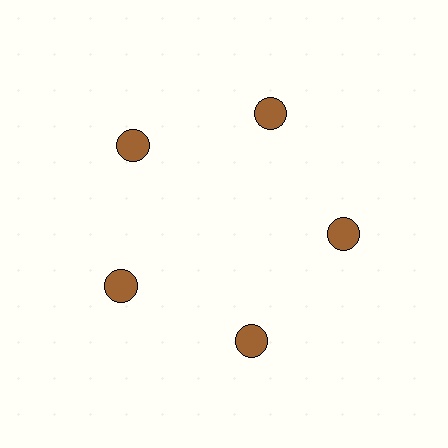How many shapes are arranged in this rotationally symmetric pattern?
There are 5 shapes, arranged in 5 groups of 1.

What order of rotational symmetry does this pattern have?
This pattern has 5-fold rotational symmetry.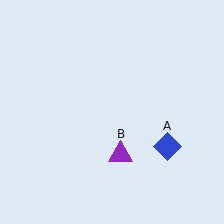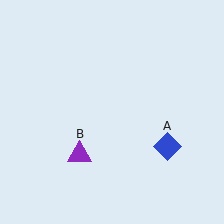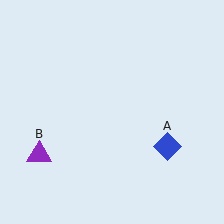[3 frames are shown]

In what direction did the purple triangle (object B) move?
The purple triangle (object B) moved left.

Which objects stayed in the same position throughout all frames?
Blue diamond (object A) remained stationary.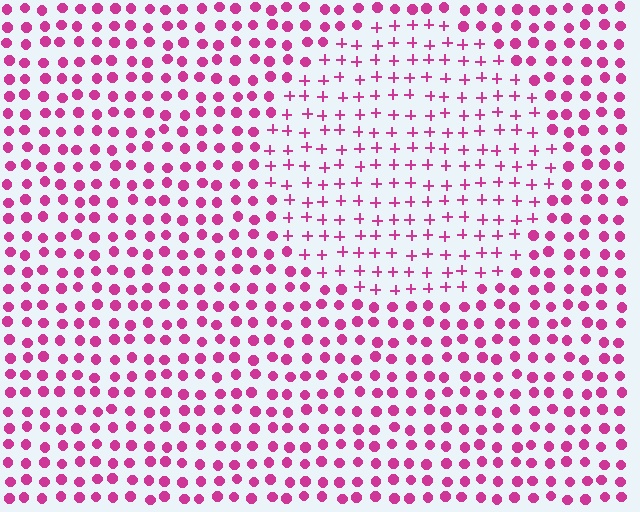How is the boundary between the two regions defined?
The boundary is defined by a change in element shape: plus signs inside vs. circles outside. All elements share the same color and spacing.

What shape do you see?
I see a circle.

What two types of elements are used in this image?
The image uses plus signs inside the circle region and circles outside it.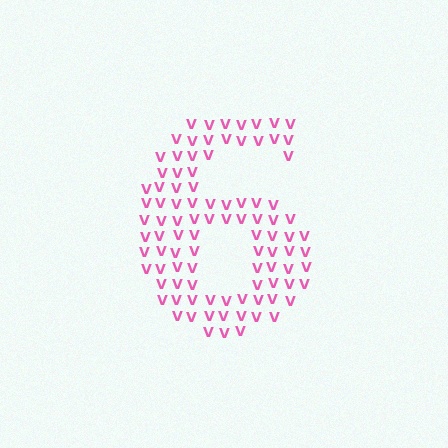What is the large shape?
The large shape is the digit 6.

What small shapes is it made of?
It is made of small letter V's.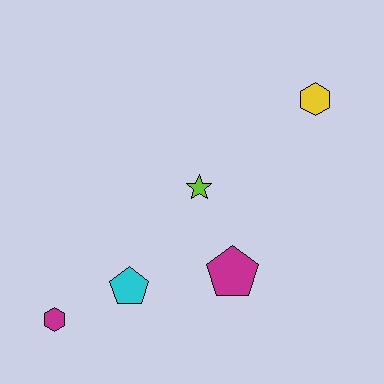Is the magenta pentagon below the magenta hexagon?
No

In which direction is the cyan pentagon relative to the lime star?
The cyan pentagon is below the lime star.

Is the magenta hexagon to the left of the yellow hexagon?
Yes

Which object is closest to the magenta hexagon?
The cyan pentagon is closest to the magenta hexagon.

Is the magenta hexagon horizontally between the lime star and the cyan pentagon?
No